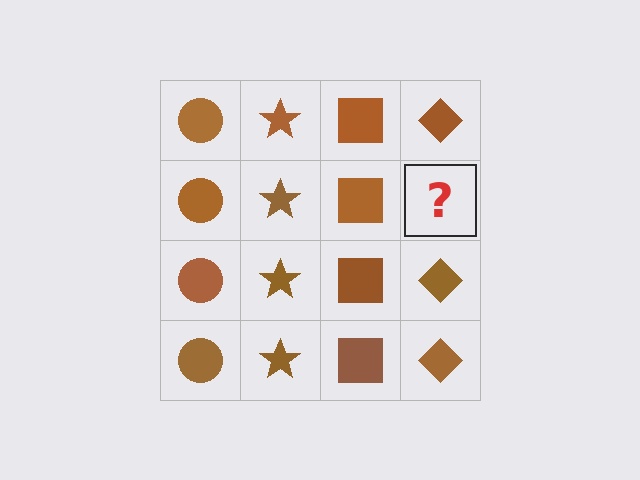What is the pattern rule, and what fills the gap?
The rule is that each column has a consistent shape. The gap should be filled with a brown diamond.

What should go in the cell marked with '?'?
The missing cell should contain a brown diamond.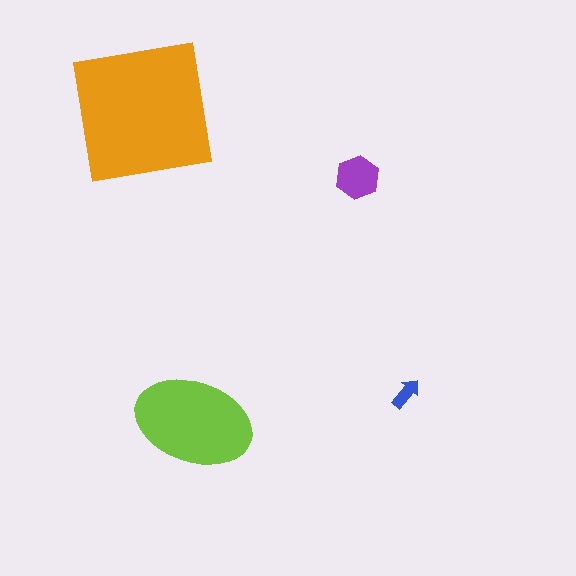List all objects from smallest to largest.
The blue arrow, the purple hexagon, the lime ellipse, the orange square.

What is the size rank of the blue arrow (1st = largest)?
4th.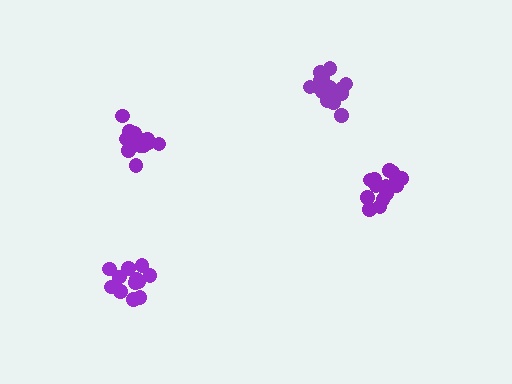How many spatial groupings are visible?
There are 4 spatial groupings.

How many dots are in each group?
Group 1: 15 dots, Group 2: 16 dots, Group 3: 17 dots, Group 4: 13 dots (61 total).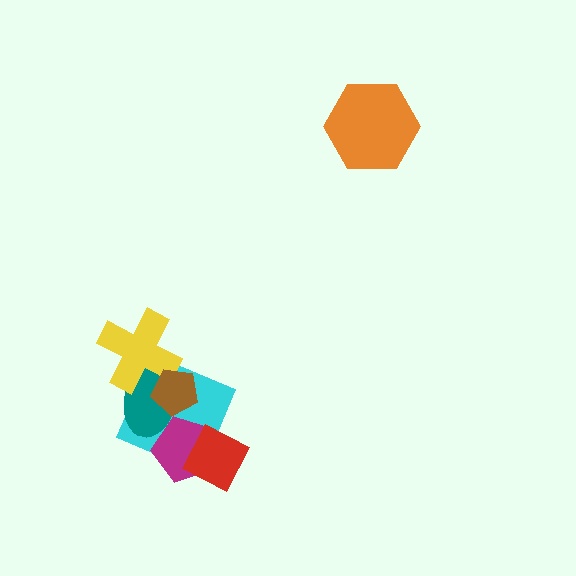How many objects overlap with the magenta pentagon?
3 objects overlap with the magenta pentagon.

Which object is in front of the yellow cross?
The brown pentagon is in front of the yellow cross.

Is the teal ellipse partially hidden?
Yes, it is partially covered by another shape.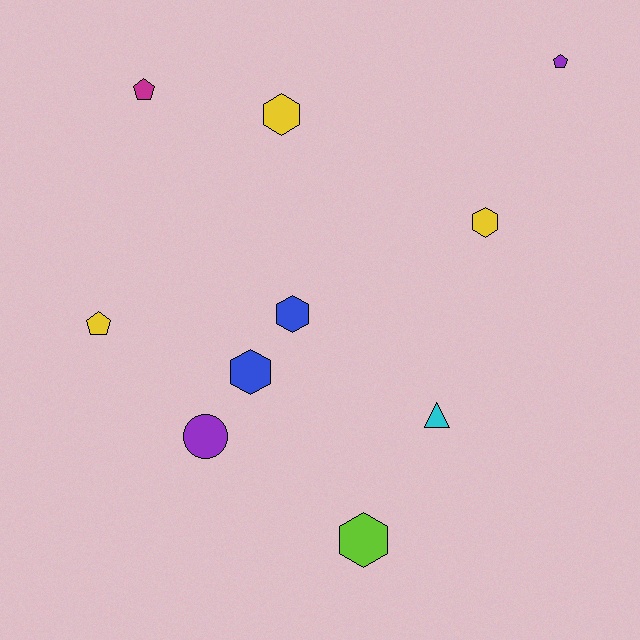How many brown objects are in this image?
There are no brown objects.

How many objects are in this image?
There are 10 objects.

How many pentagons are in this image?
There are 3 pentagons.